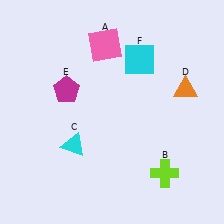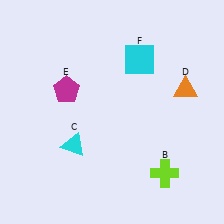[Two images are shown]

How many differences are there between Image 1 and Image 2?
There is 1 difference between the two images.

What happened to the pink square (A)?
The pink square (A) was removed in Image 2. It was in the top-left area of Image 1.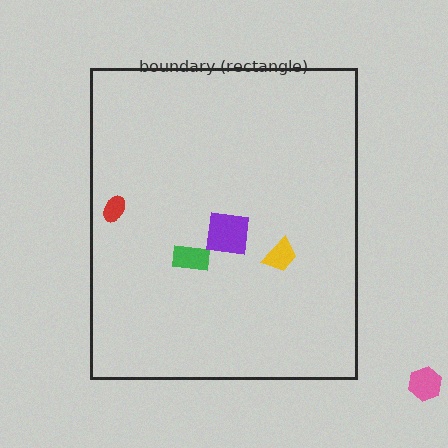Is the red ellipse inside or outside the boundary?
Inside.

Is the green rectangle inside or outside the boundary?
Inside.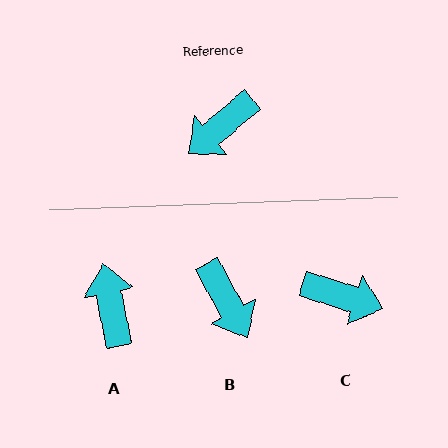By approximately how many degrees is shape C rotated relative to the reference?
Approximately 122 degrees counter-clockwise.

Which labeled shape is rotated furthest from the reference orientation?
C, about 122 degrees away.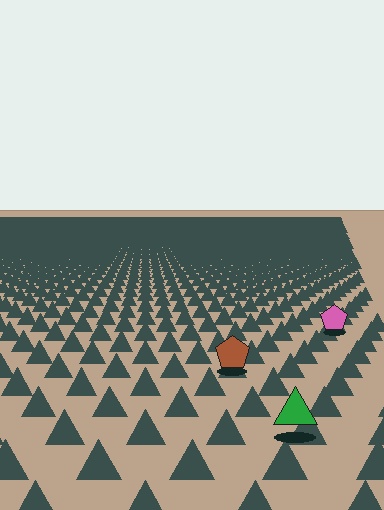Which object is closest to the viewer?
The green triangle is closest. The texture marks near it are larger and more spread out.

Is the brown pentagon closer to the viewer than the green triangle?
No. The green triangle is closer — you can tell from the texture gradient: the ground texture is coarser near it.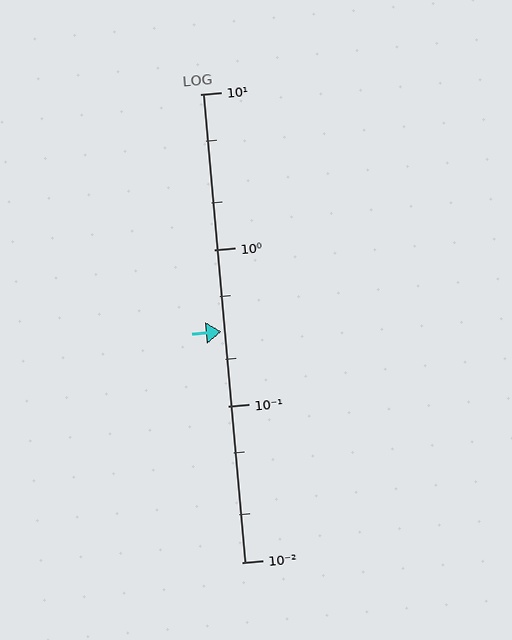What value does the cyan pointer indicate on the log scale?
The pointer indicates approximately 0.3.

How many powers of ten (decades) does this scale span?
The scale spans 3 decades, from 0.01 to 10.